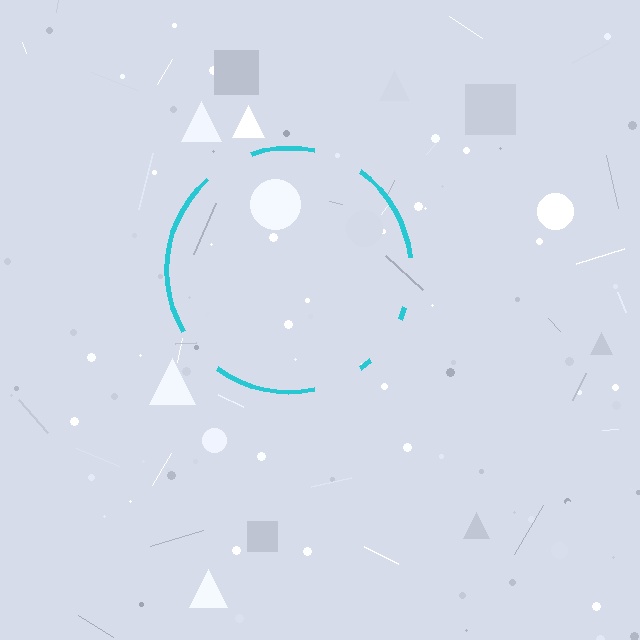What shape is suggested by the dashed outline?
The dashed outline suggests a circle.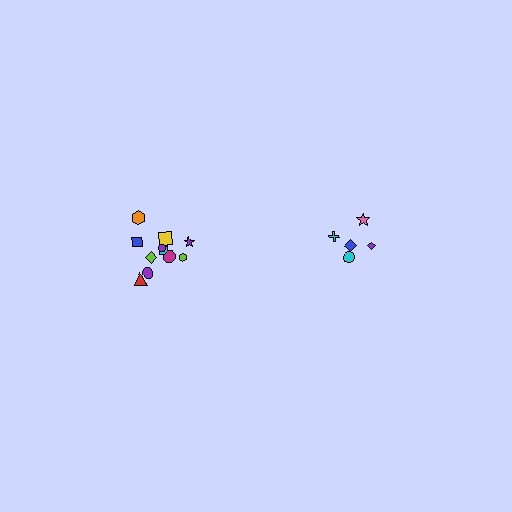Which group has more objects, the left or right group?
The left group.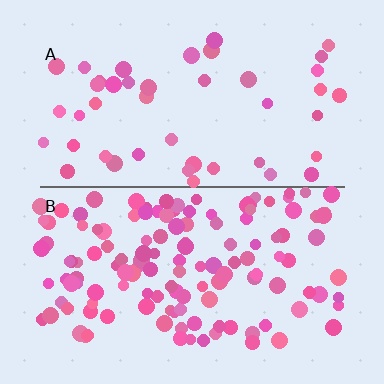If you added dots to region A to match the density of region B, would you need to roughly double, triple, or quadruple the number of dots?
Approximately triple.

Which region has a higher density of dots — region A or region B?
B (the bottom).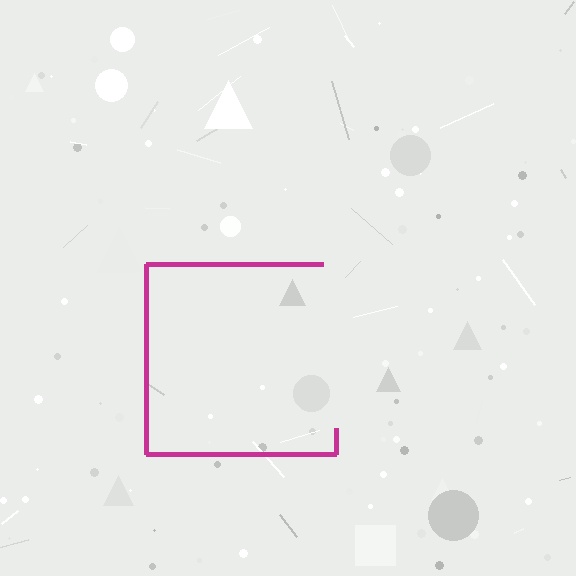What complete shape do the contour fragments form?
The contour fragments form a square.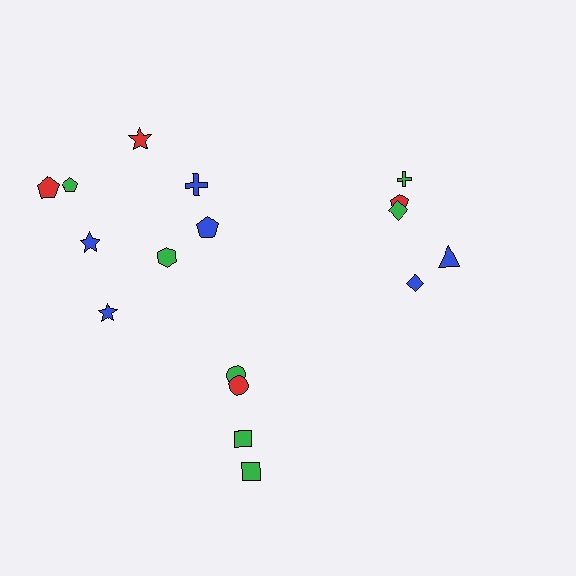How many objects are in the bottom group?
There are 4 objects.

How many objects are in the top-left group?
There are 8 objects.